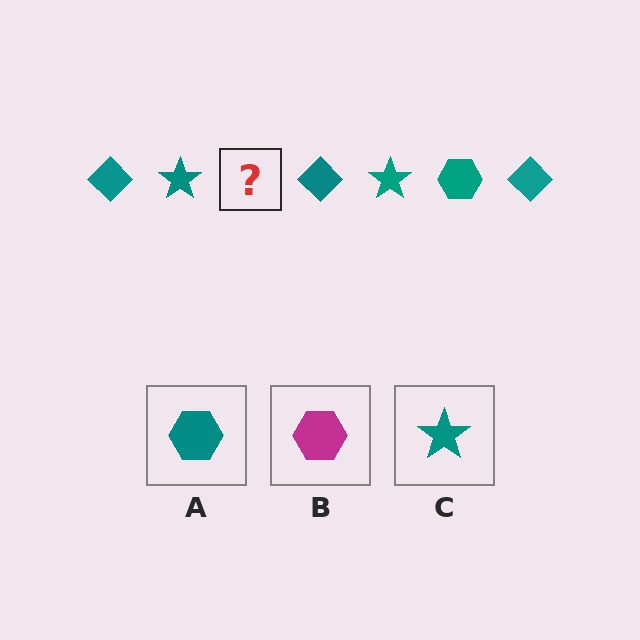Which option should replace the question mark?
Option A.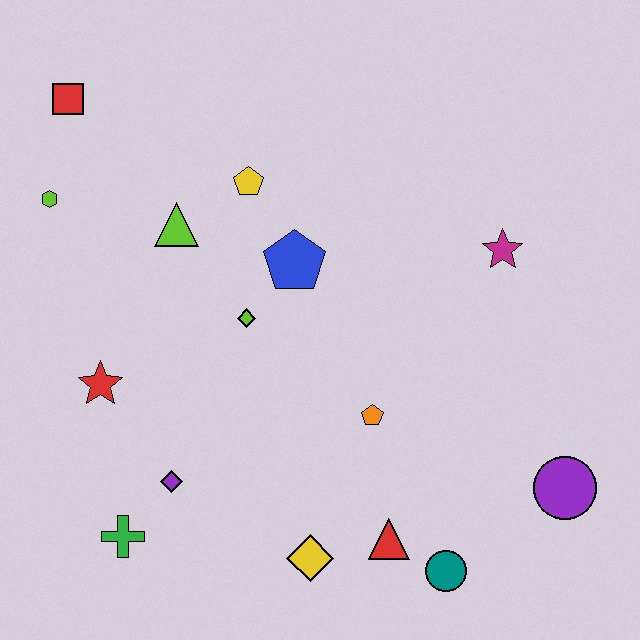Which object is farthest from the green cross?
The magenta star is farthest from the green cross.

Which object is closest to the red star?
The purple diamond is closest to the red star.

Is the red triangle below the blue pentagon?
Yes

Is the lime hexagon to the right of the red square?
No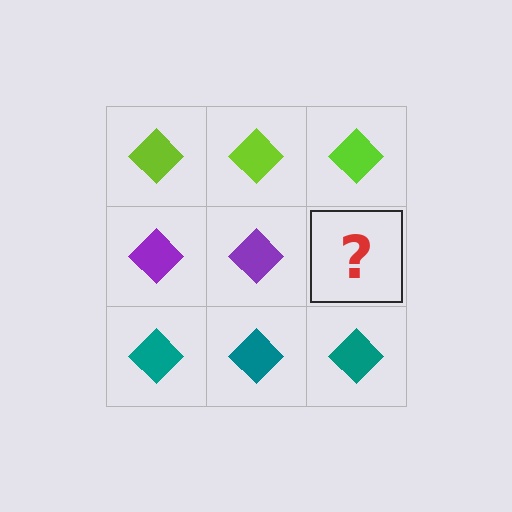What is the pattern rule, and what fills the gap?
The rule is that each row has a consistent color. The gap should be filled with a purple diamond.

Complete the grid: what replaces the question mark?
The question mark should be replaced with a purple diamond.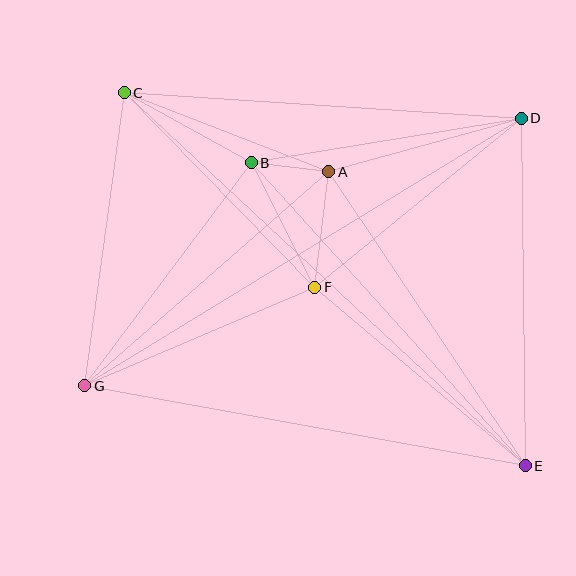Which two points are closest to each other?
Points A and B are closest to each other.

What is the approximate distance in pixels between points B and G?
The distance between B and G is approximately 278 pixels.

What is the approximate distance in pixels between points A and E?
The distance between A and E is approximately 354 pixels.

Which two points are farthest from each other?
Points C and E are farthest from each other.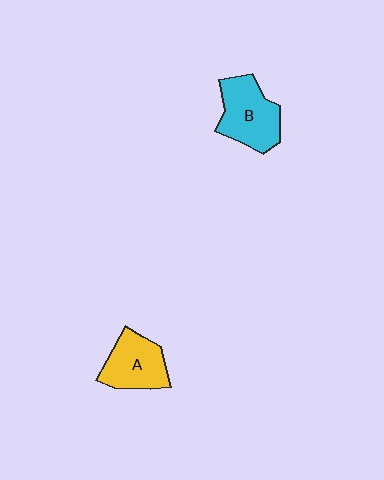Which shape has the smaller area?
Shape A (yellow).